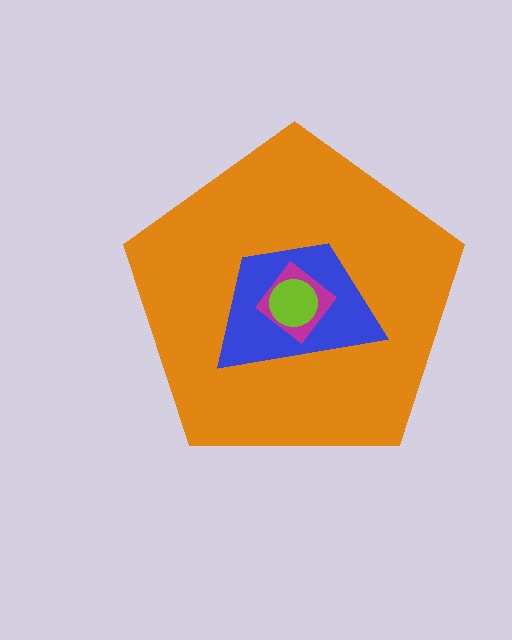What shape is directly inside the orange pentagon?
The blue trapezoid.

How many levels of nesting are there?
4.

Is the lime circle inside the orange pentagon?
Yes.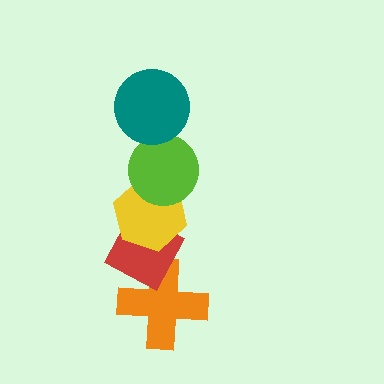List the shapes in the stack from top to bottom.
From top to bottom: the teal circle, the lime circle, the yellow hexagon, the red diamond, the orange cross.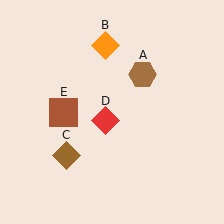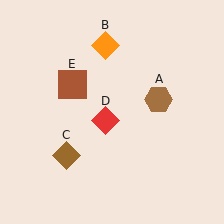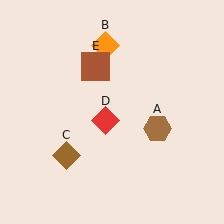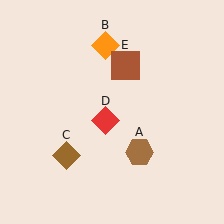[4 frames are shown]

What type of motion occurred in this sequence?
The brown hexagon (object A), brown square (object E) rotated clockwise around the center of the scene.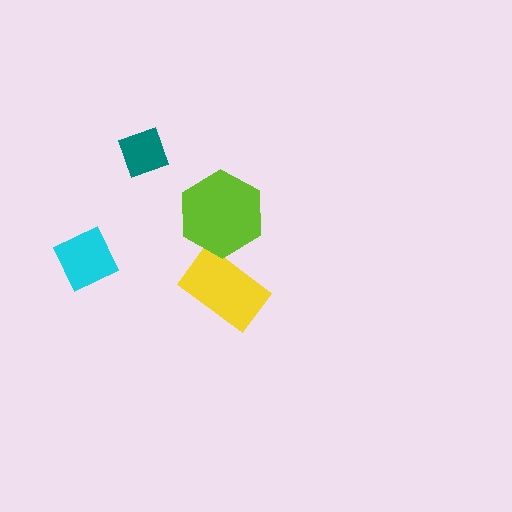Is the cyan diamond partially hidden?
No, no other shape covers it.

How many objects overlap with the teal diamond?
0 objects overlap with the teal diamond.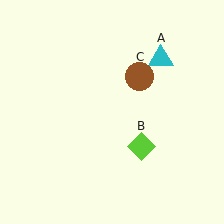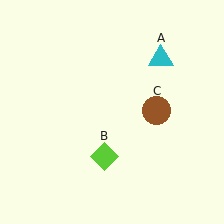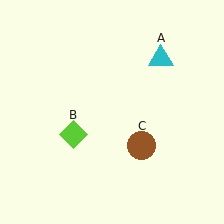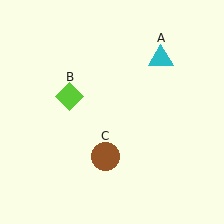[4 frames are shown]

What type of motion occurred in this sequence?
The lime diamond (object B), brown circle (object C) rotated clockwise around the center of the scene.